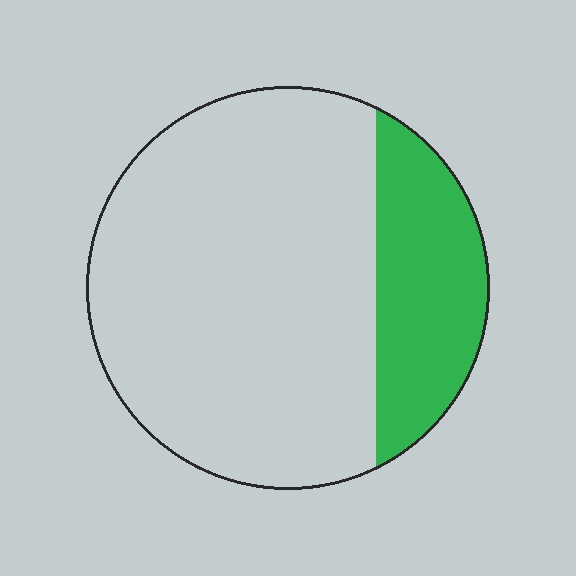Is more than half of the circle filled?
No.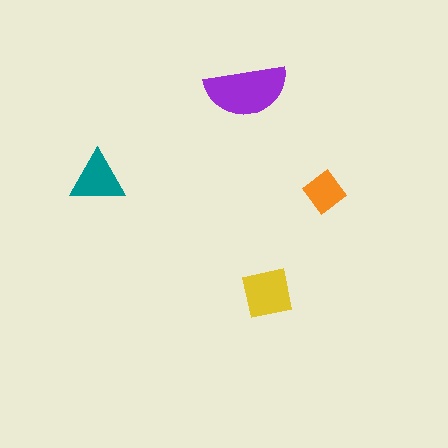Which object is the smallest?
The orange diamond.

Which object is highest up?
The purple semicircle is topmost.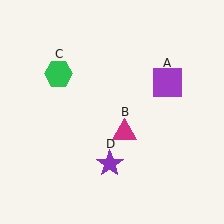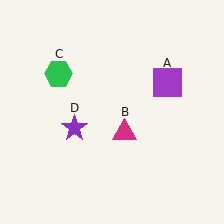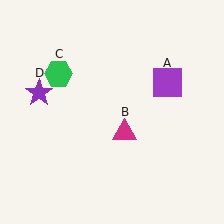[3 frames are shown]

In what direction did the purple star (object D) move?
The purple star (object D) moved up and to the left.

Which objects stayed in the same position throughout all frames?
Purple square (object A) and magenta triangle (object B) and green hexagon (object C) remained stationary.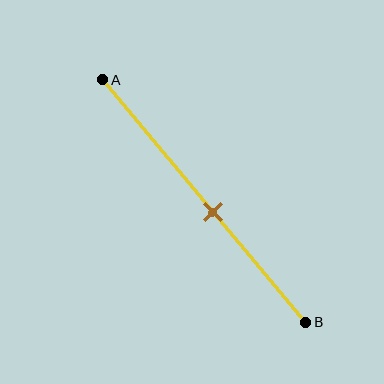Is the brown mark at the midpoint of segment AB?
No, the mark is at about 55% from A, not at the 50% midpoint.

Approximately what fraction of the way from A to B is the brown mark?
The brown mark is approximately 55% of the way from A to B.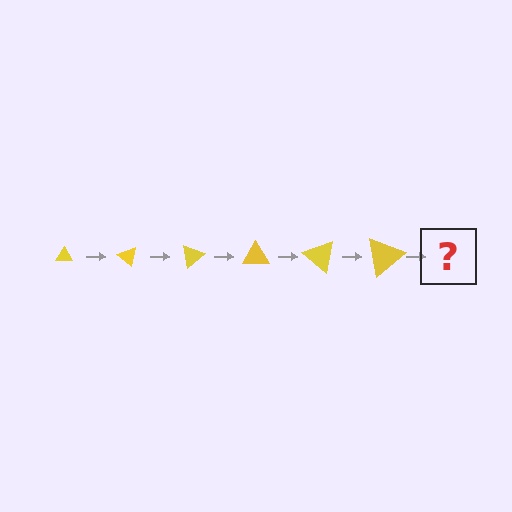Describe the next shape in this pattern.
It should be a triangle, larger than the previous one and rotated 240 degrees from the start.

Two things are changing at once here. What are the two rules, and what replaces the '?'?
The two rules are that the triangle grows larger each step and it rotates 40 degrees each step. The '?' should be a triangle, larger than the previous one and rotated 240 degrees from the start.